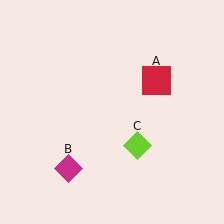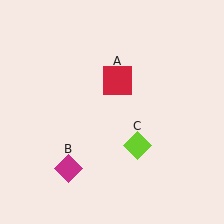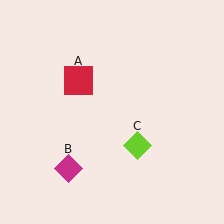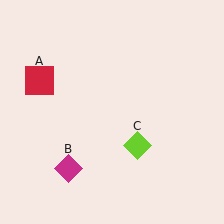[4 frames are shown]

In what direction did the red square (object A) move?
The red square (object A) moved left.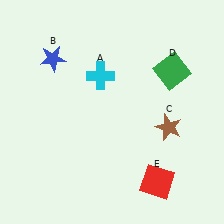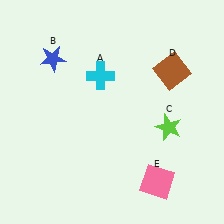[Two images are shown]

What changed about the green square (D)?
In Image 1, D is green. In Image 2, it changed to brown.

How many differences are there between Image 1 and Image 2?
There are 3 differences between the two images.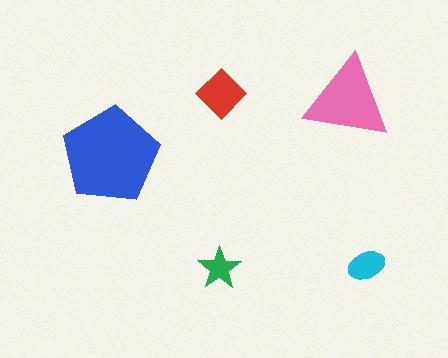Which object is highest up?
The red diamond is topmost.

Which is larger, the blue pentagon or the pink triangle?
The blue pentagon.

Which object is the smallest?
The green star.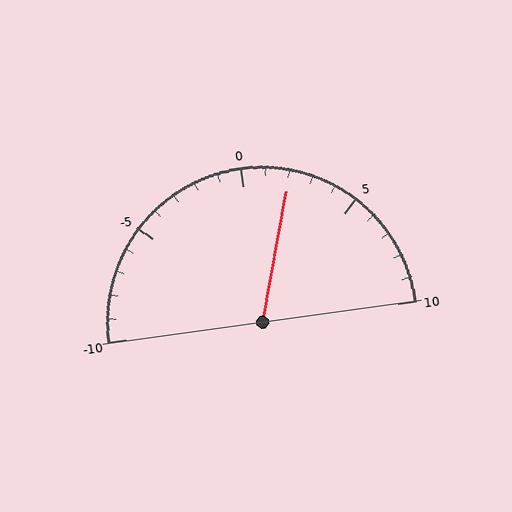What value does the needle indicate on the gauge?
The needle indicates approximately 2.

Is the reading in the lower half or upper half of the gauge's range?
The reading is in the upper half of the range (-10 to 10).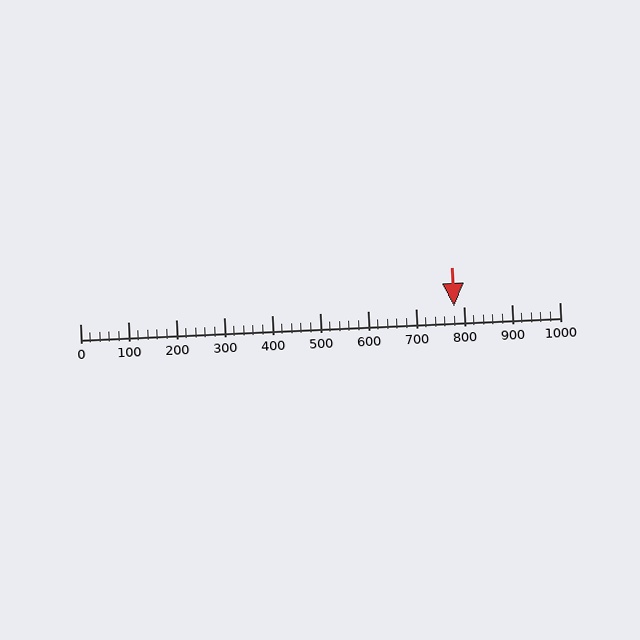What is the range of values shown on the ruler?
The ruler shows values from 0 to 1000.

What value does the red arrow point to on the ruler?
The red arrow points to approximately 780.